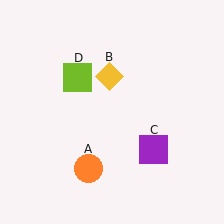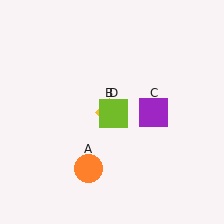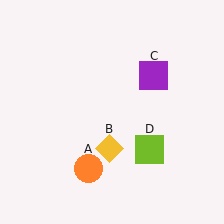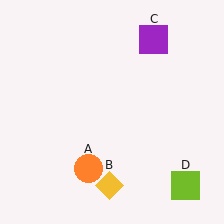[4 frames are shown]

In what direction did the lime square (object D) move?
The lime square (object D) moved down and to the right.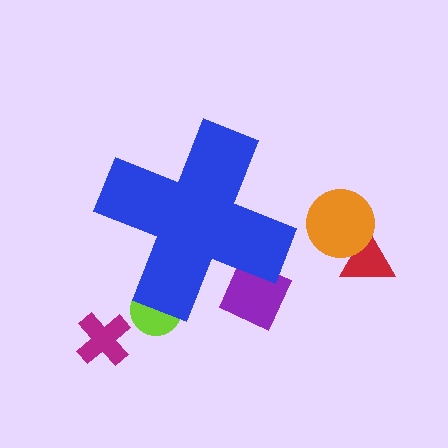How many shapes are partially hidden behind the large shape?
2 shapes are partially hidden.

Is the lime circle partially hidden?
Yes, the lime circle is partially hidden behind the blue cross.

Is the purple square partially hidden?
Yes, the purple square is partially hidden behind the blue cross.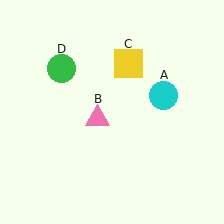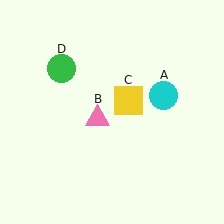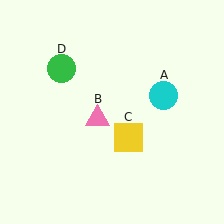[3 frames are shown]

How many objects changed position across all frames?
1 object changed position: yellow square (object C).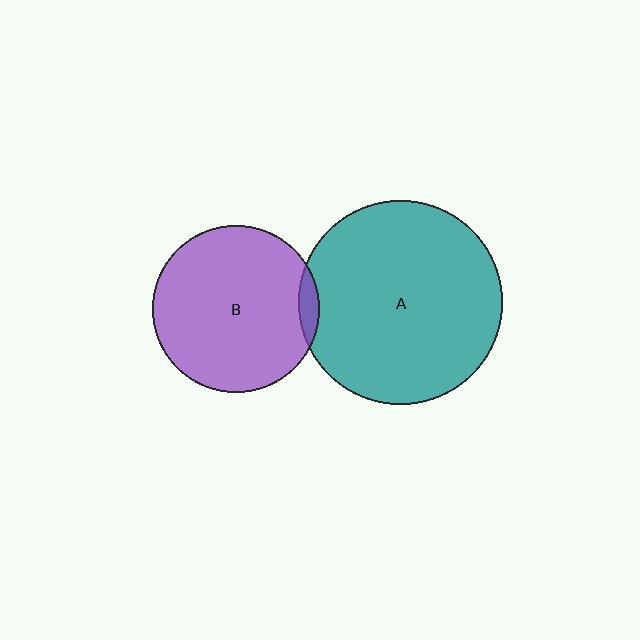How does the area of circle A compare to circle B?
Approximately 1.5 times.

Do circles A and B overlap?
Yes.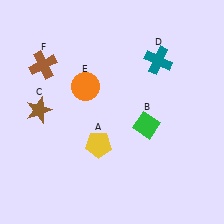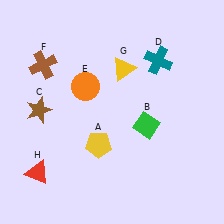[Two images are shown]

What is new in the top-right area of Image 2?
A yellow triangle (G) was added in the top-right area of Image 2.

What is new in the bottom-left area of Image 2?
A red triangle (H) was added in the bottom-left area of Image 2.